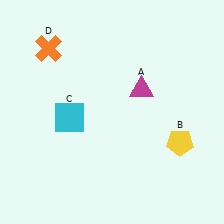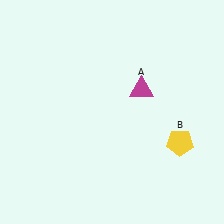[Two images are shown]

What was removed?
The cyan square (C), the orange cross (D) were removed in Image 2.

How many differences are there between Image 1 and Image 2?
There are 2 differences between the two images.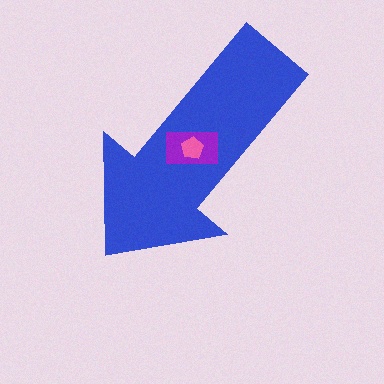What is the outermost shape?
The blue arrow.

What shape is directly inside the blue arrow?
The purple rectangle.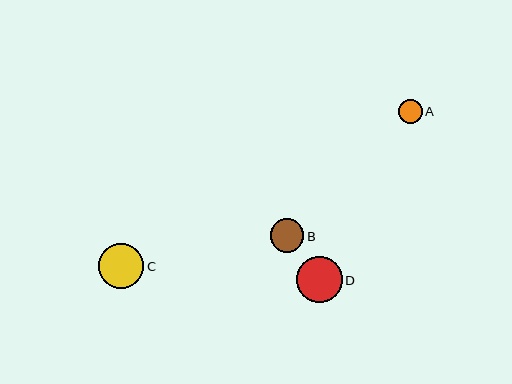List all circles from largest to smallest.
From largest to smallest: D, C, B, A.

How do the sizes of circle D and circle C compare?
Circle D and circle C are approximately the same size.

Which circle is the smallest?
Circle A is the smallest with a size of approximately 24 pixels.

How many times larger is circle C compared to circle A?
Circle C is approximately 1.9 times the size of circle A.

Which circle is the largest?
Circle D is the largest with a size of approximately 46 pixels.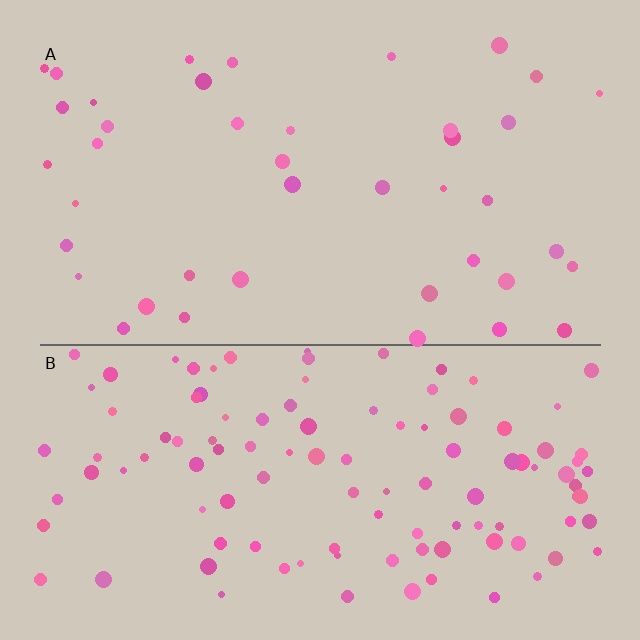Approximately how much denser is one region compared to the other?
Approximately 2.7× — region B over region A.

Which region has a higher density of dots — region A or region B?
B (the bottom).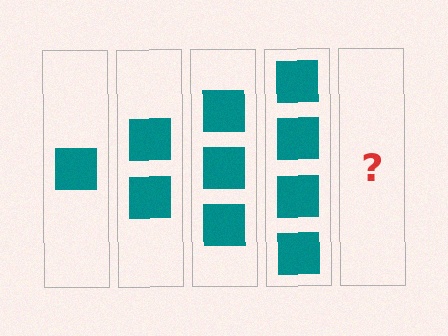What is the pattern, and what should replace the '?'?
The pattern is that each step adds one more square. The '?' should be 5 squares.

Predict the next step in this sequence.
The next step is 5 squares.